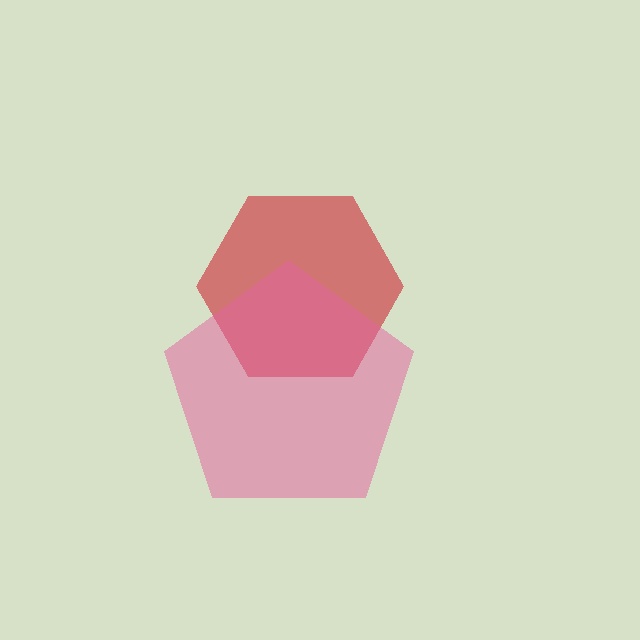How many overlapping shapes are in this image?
There are 2 overlapping shapes in the image.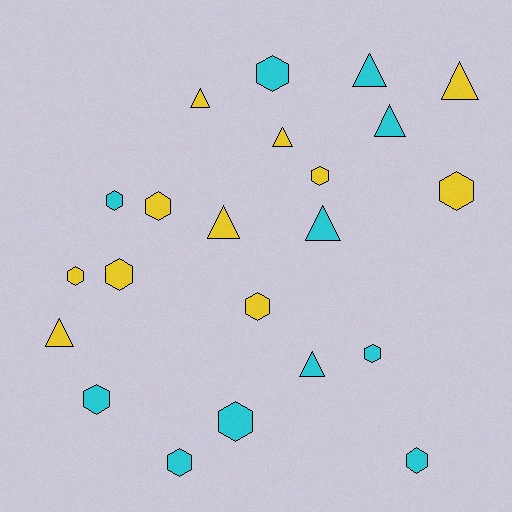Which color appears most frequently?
Yellow, with 11 objects.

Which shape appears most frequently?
Hexagon, with 13 objects.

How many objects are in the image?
There are 22 objects.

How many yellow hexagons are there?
There are 6 yellow hexagons.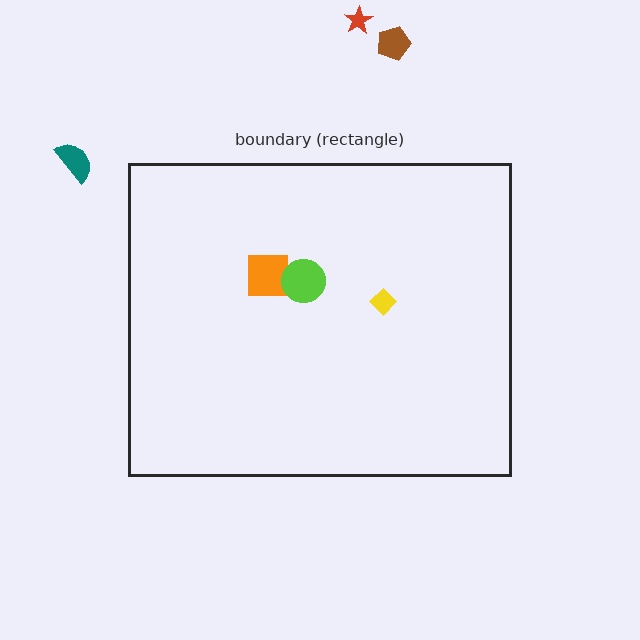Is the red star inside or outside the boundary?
Outside.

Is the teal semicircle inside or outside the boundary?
Outside.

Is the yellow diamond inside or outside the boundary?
Inside.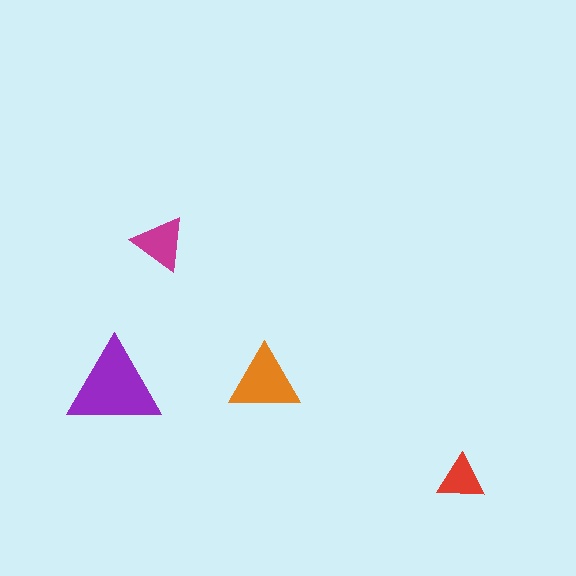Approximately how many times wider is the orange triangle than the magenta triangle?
About 1.5 times wider.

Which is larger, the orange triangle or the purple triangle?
The purple one.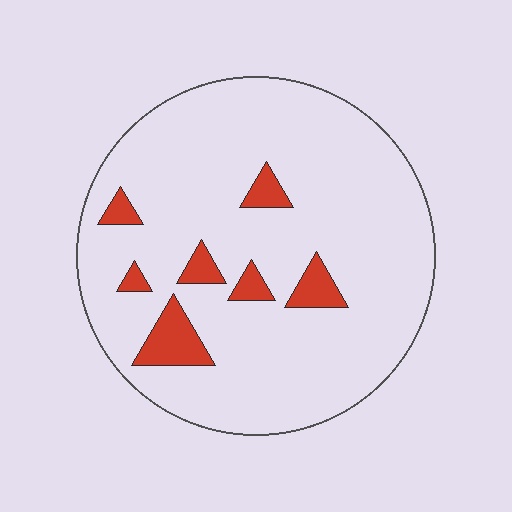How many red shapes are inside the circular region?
7.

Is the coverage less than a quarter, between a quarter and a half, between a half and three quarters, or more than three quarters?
Less than a quarter.